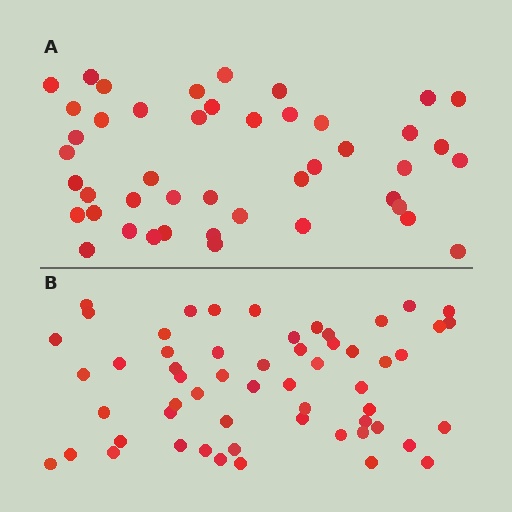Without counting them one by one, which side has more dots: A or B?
Region B (the bottom region) has more dots.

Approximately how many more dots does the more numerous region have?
Region B has roughly 12 or so more dots than region A.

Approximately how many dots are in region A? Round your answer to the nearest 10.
About 40 dots. (The exact count is 45, which rounds to 40.)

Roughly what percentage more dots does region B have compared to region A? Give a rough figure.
About 25% more.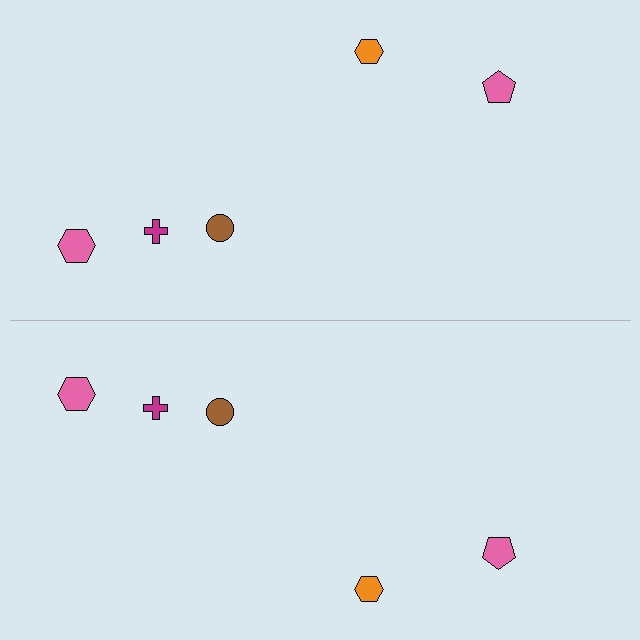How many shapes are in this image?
There are 10 shapes in this image.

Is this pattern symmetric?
Yes, this pattern has bilateral (reflection) symmetry.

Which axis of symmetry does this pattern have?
The pattern has a horizontal axis of symmetry running through the center of the image.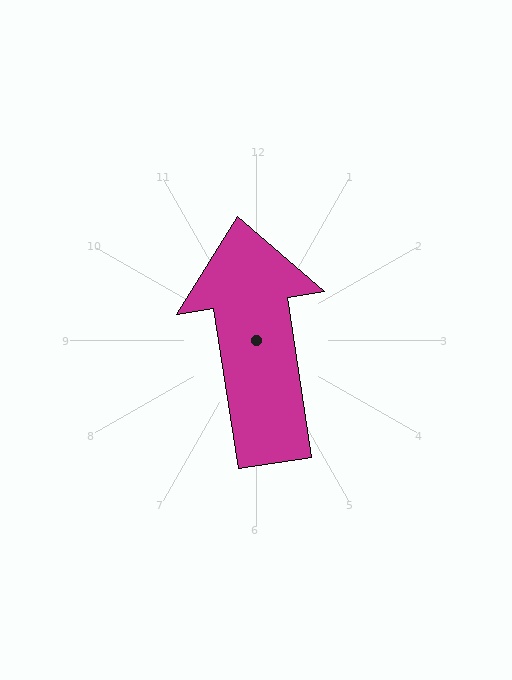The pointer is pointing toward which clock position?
Roughly 12 o'clock.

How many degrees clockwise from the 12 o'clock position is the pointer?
Approximately 351 degrees.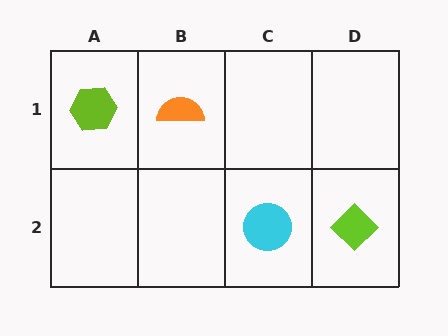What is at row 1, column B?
An orange semicircle.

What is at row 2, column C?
A cyan circle.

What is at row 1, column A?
A lime hexagon.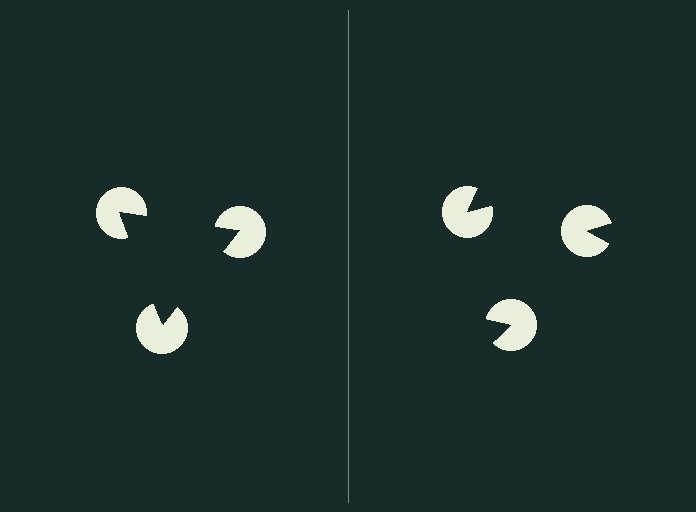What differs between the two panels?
The pac-man discs are positioned identically on both sides; only the wedge orientations differ. On the left they align to a triangle; on the right they are misaligned.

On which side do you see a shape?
An illusory triangle appears on the left side. On the right side the wedge cuts are rotated, so no coherent shape forms.